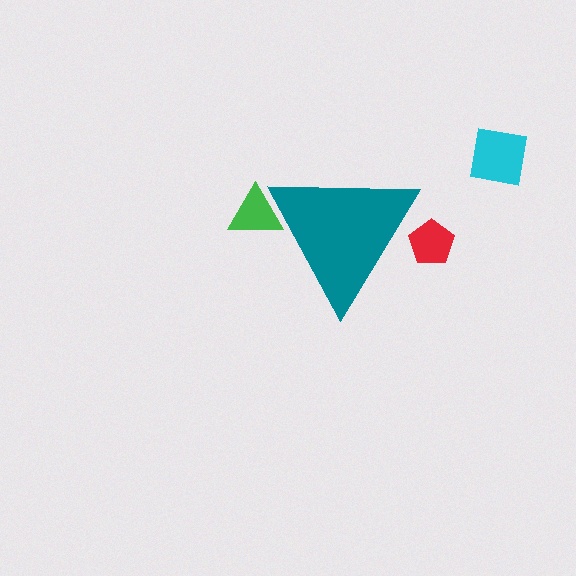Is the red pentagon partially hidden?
Yes, the red pentagon is partially hidden behind the teal triangle.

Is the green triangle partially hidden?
Yes, the green triangle is partially hidden behind the teal triangle.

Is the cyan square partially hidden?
No, the cyan square is fully visible.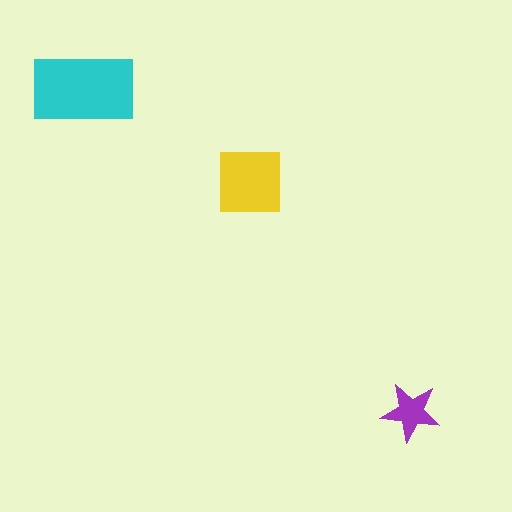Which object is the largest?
The cyan rectangle.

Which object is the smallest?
The purple star.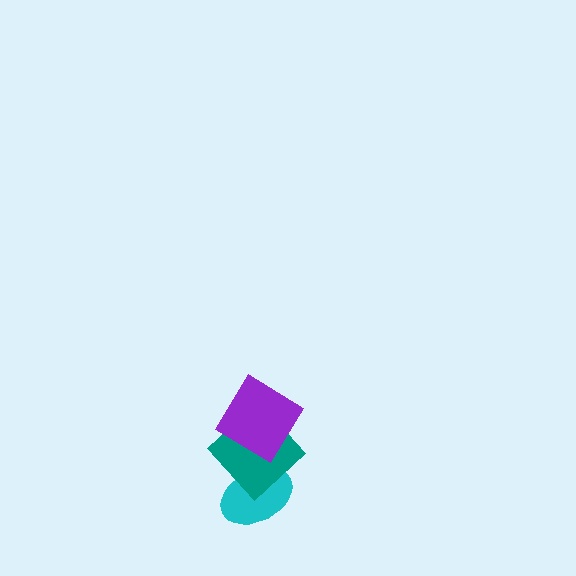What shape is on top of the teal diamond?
The purple diamond is on top of the teal diamond.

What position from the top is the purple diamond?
The purple diamond is 1st from the top.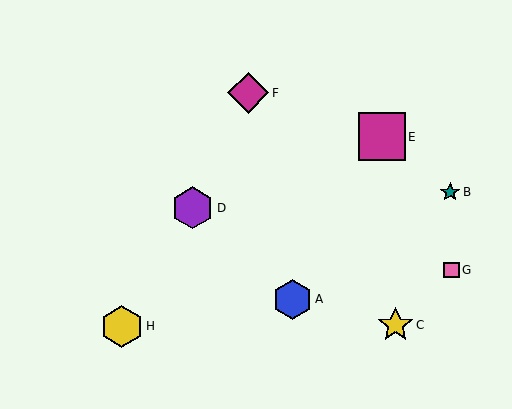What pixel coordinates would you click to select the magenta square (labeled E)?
Click at (382, 137) to select the magenta square E.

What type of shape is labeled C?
Shape C is a yellow star.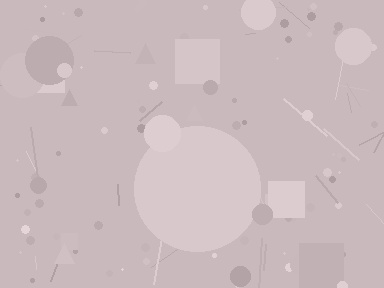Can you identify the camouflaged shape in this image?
The camouflaged shape is a circle.